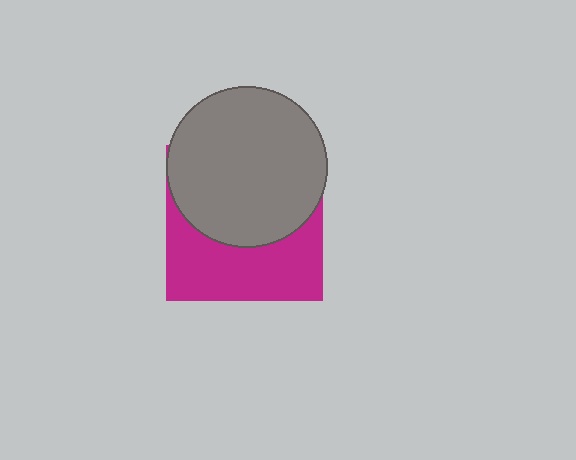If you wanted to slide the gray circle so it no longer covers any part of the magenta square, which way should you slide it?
Slide it up — that is the most direct way to separate the two shapes.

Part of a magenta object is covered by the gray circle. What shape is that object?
It is a square.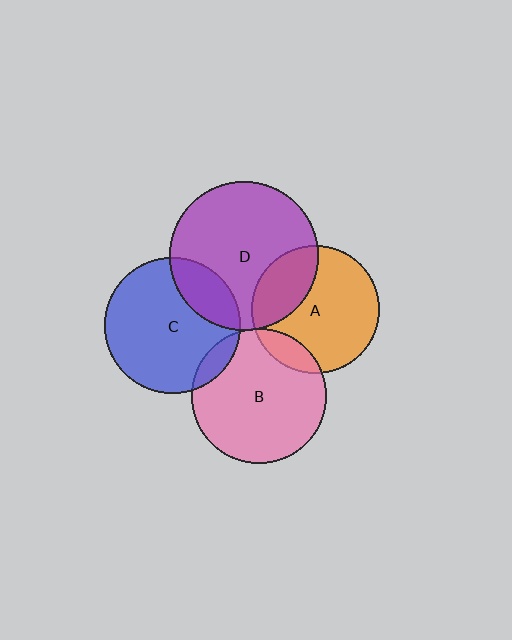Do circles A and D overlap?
Yes.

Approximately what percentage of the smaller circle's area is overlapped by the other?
Approximately 30%.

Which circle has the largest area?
Circle D (purple).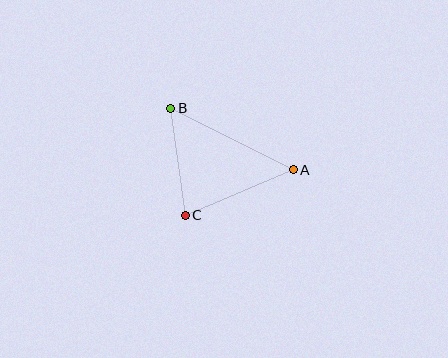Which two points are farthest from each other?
Points A and B are farthest from each other.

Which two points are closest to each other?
Points B and C are closest to each other.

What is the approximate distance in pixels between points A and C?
The distance between A and C is approximately 118 pixels.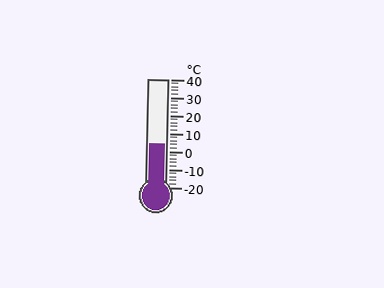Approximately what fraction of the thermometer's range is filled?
The thermometer is filled to approximately 40% of its range.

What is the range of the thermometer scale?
The thermometer scale ranges from -20°C to 40°C.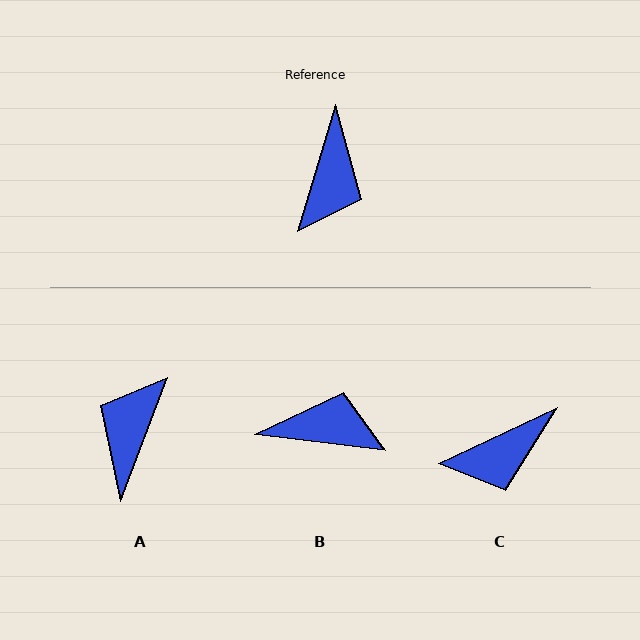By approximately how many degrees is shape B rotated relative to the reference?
Approximately 100 degrees counter-clockwise.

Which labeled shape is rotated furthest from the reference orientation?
A, about 176 degrees away.